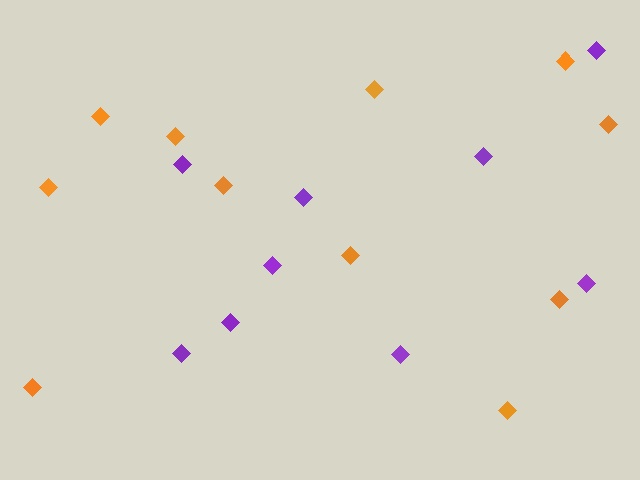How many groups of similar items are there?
There are 2 groups: one group of purple diamonds (9) and one group of orange diamonds (11).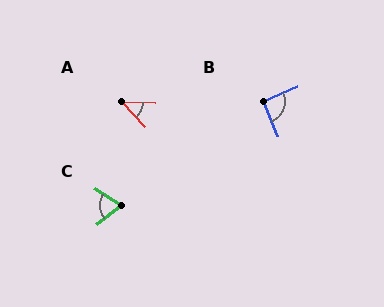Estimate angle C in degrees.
Approximately 70 degrees.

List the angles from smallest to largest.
A (45°), C (70°), B (91°).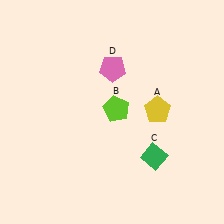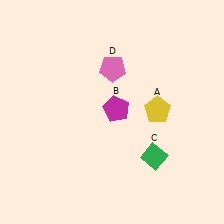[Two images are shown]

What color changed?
The pentagon (B) changed from lime in Image 1 to magenta in Image 2.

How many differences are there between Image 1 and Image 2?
There is 1 difference between the two images.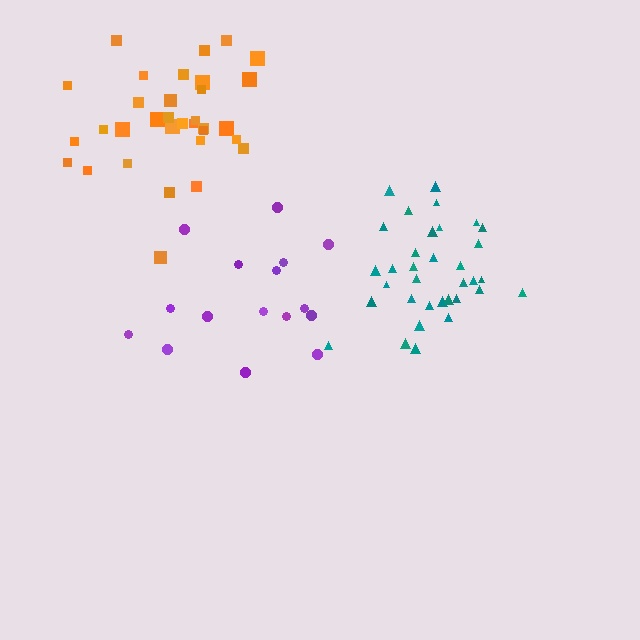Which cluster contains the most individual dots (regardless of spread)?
Teal (34).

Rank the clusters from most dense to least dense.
teal, orange, purple.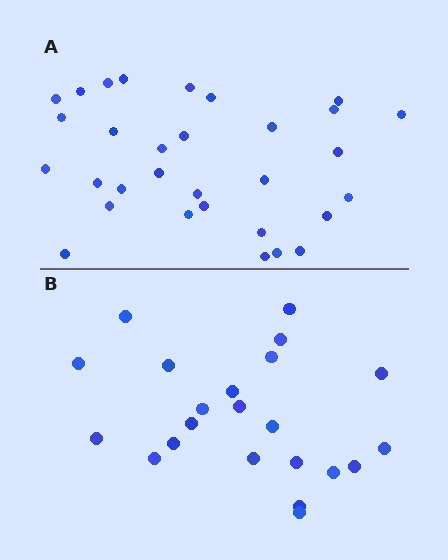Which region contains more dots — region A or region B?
Region A (the top region) has more dots.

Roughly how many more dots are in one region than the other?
Region A has roughly 8 or so more dots than region B.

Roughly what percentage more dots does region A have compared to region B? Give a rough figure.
About 40% more.